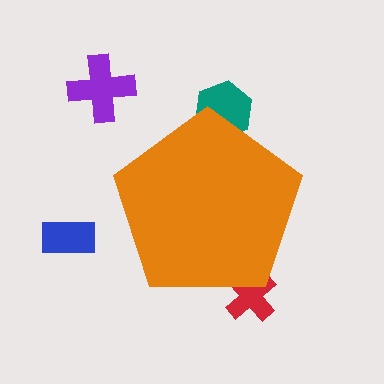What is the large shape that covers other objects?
An orange pentagon.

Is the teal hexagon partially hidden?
Yes, the teal hexagon is partially hidden behind the orange pentagon.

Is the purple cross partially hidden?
No, the purple cross is fully visible.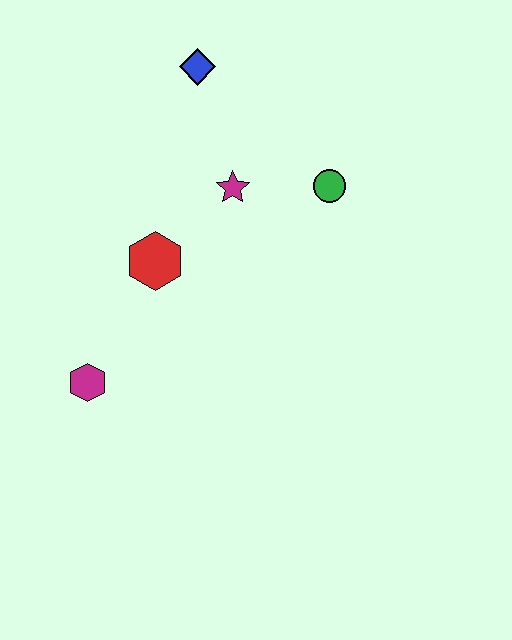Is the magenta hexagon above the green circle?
No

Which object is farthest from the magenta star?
The magenta hexagon is farthest from the magenta star.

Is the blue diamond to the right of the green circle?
No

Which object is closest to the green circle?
The magenta star is closest to the green circle.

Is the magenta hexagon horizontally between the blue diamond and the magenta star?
No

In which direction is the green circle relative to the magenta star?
The green circle is to the right of the magenta star.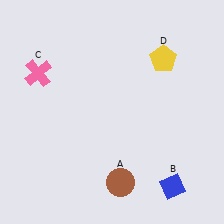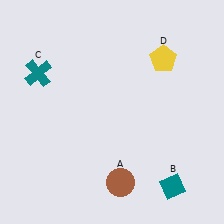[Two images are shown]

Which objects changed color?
B changed from blue to teal. C changed from pink to teal.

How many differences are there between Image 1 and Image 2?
There are 2 differences between the two images.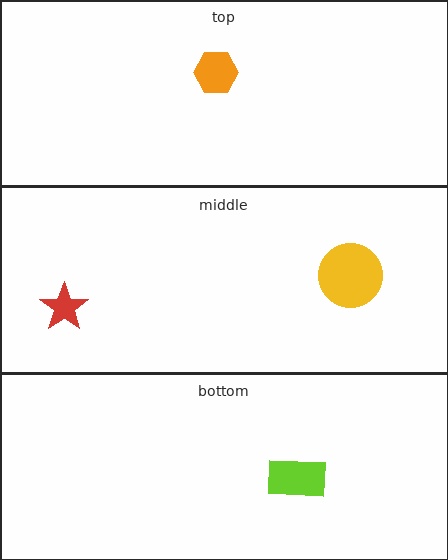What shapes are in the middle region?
The red star, the yellow circle.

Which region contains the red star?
The middle region.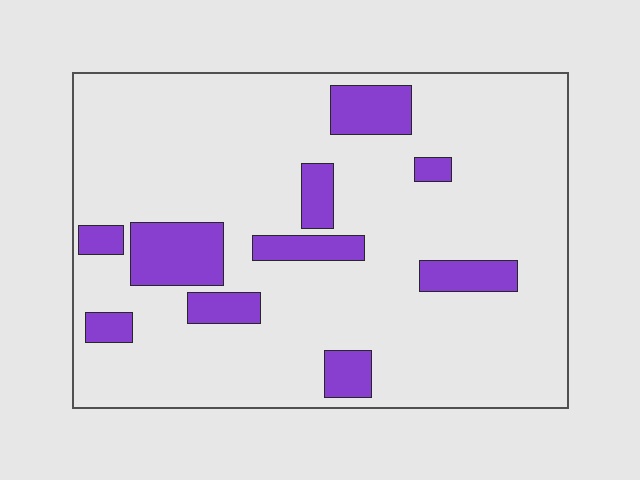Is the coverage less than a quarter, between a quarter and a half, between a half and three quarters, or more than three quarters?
Less than a quarter.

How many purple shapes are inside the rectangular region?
10.